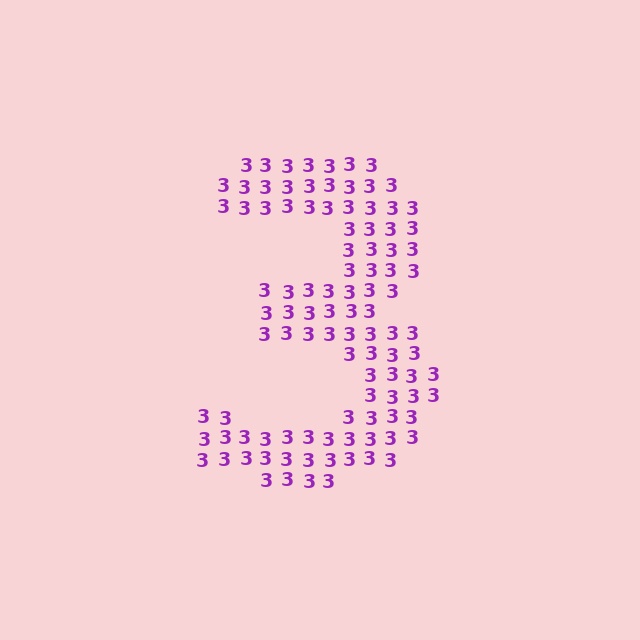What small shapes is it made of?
It is made of small digit 3's.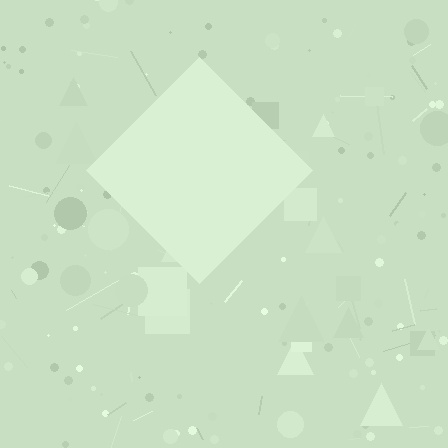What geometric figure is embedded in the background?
A diamond is embedded in the background.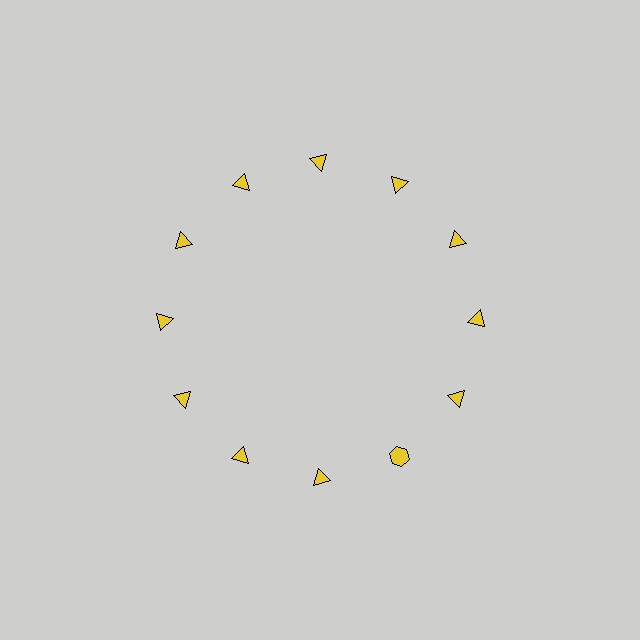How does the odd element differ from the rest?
It has a different shape: hexagon instead of triangle.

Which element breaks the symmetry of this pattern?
The yellow hexagon at roughly the 5 o'clock position breaks the symmetry. All other shapes are yellow triangles.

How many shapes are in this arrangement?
There are 12 shapes arranged in a ring pattern.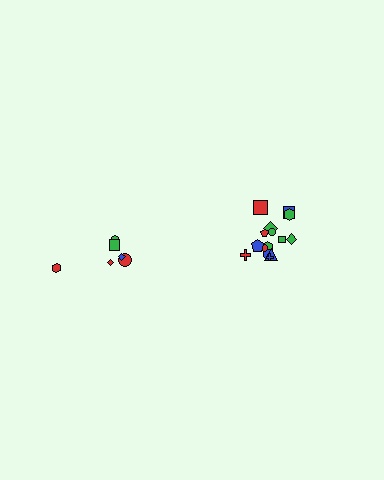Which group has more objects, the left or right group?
The right group.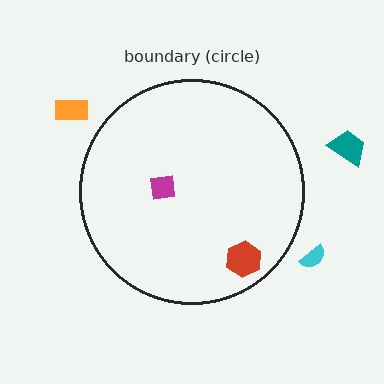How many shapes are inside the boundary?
2 inside, 3 outside.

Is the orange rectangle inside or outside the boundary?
Outside.